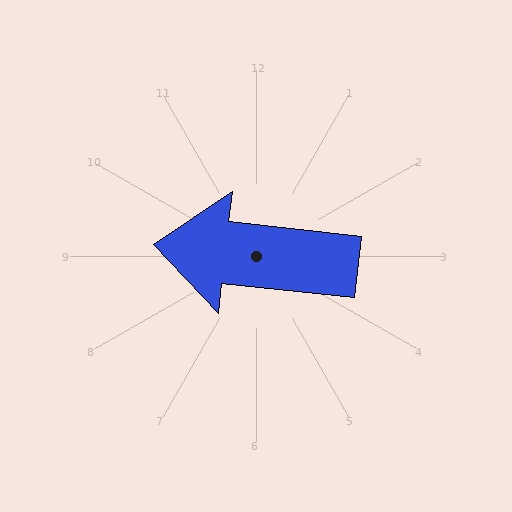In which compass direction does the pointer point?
West.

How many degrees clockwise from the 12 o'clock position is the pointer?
Approximately 276 degrees.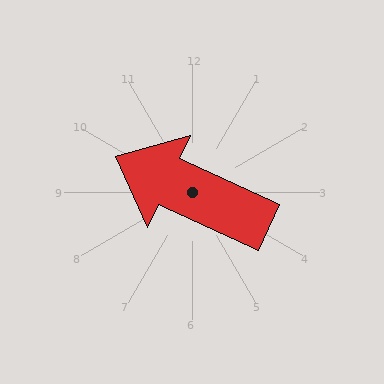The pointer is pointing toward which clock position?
Roughly 10 o'clock.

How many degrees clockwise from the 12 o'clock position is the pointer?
Approximately 295 degrees.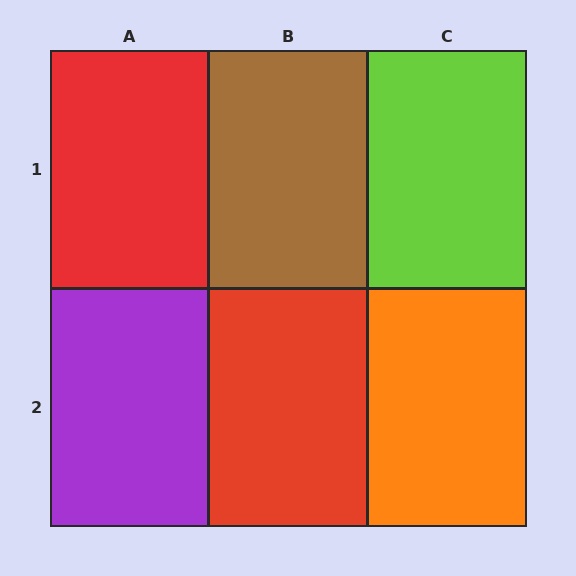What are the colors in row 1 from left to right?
Red, brown, lime.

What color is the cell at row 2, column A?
Purple.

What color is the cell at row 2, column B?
Red.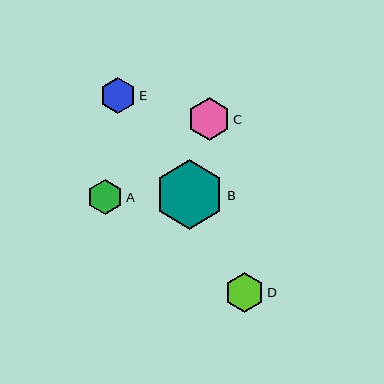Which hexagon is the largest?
Hexagon B is the largest with a size of approximately 69 pixels.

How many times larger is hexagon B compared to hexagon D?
Hexagon B is approximately 1.8 times the size of hexagon D.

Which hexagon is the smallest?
Hexagon A is the smallest with a size of approximately 36 pixels.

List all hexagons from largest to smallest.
From largest to smallest: B, C, D, E, A.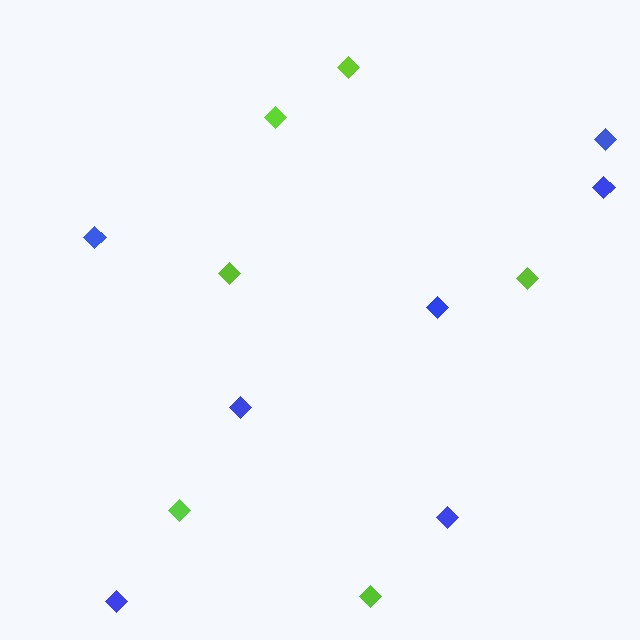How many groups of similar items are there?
There are 2 groups: one group of lime diamonds (6) and one group of blue diamonds (7).